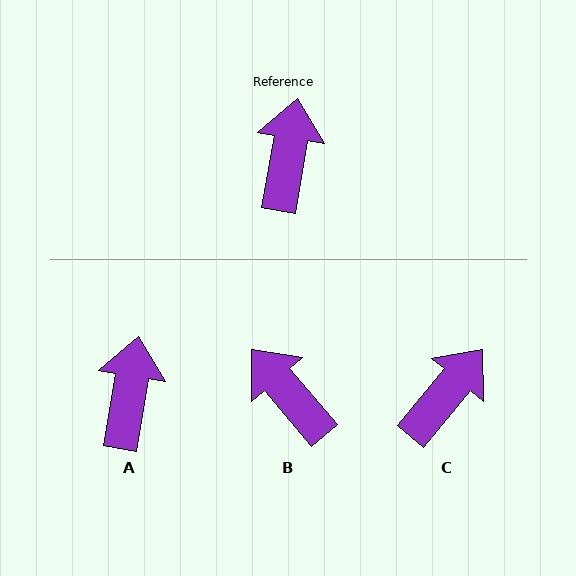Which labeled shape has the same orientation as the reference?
A.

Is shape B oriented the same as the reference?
No, it is off by about 50 degrees.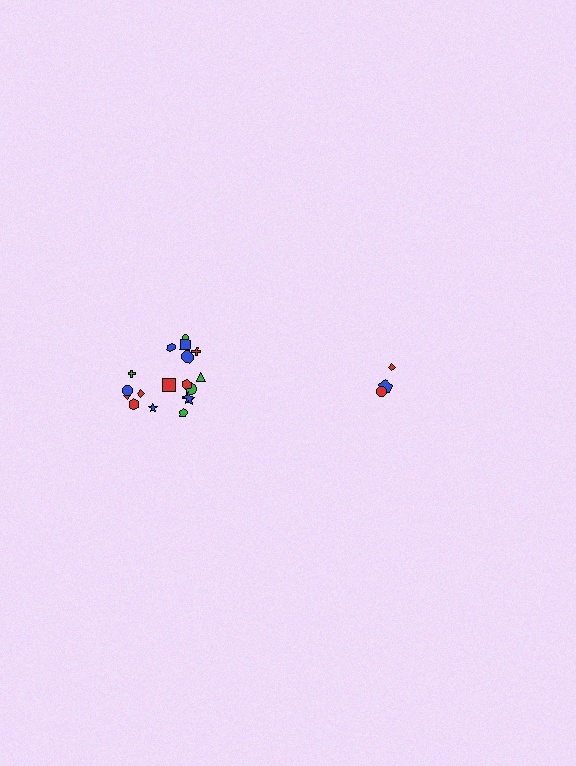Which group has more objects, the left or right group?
The left group.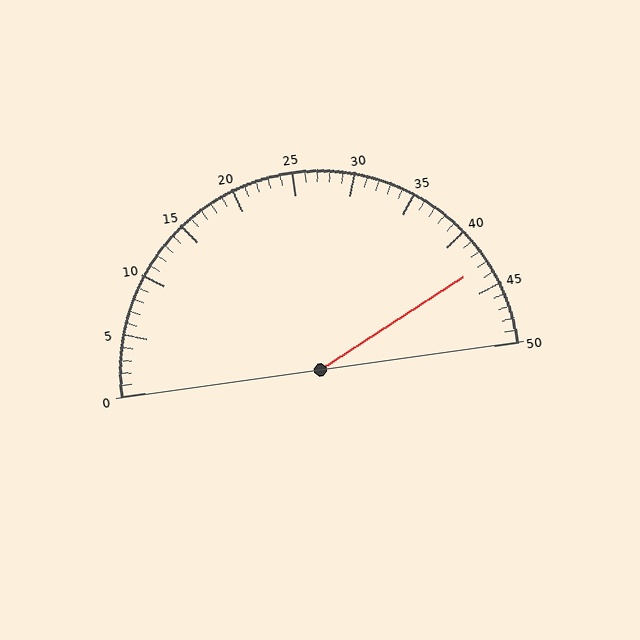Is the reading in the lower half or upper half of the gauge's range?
The reading is in the upper half of the range (0 to 50).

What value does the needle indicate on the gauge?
The needle indicates approximately 43.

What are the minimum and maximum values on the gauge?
The gauge ranges from 0 to 50.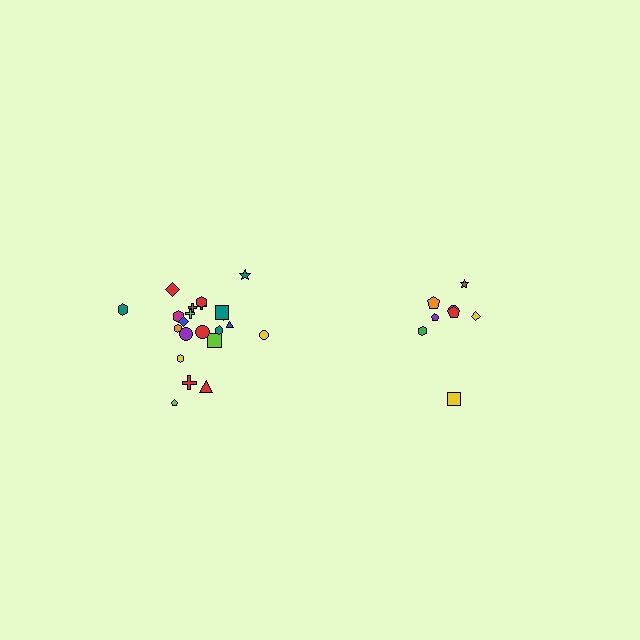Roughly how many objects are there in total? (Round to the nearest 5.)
Roughly 30 objects in total.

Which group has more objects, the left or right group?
The left group.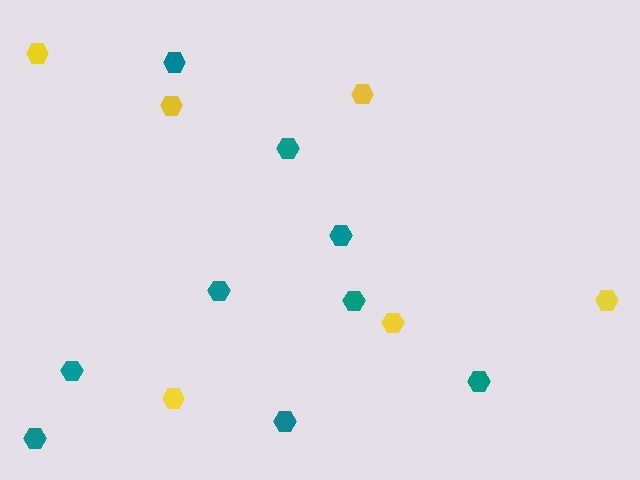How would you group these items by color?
There are 2 groups: one group of yellow hexagons (6) and one group of teal hexagons (9).